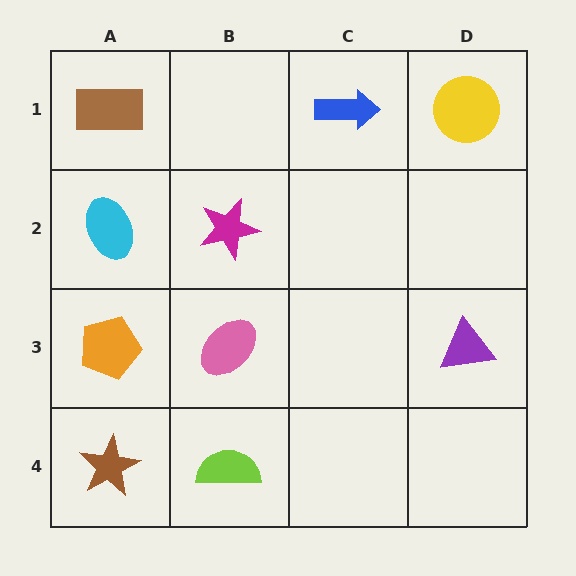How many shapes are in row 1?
3 shapes.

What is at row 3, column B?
A pink ellipse.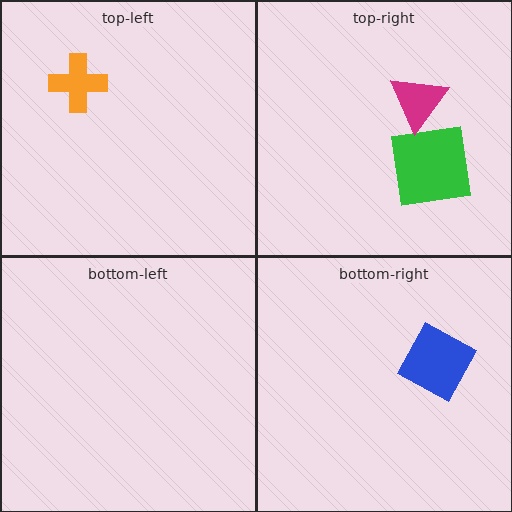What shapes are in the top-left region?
The orange cross.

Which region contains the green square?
The top-right region.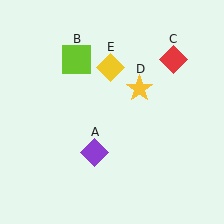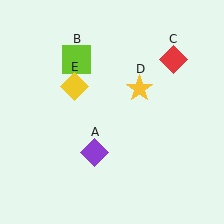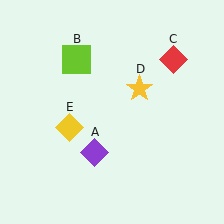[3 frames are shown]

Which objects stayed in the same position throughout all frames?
Purple diamond (object A) and lime square (object B) and red diamond (object C) and yellow star (object D) remained stationary.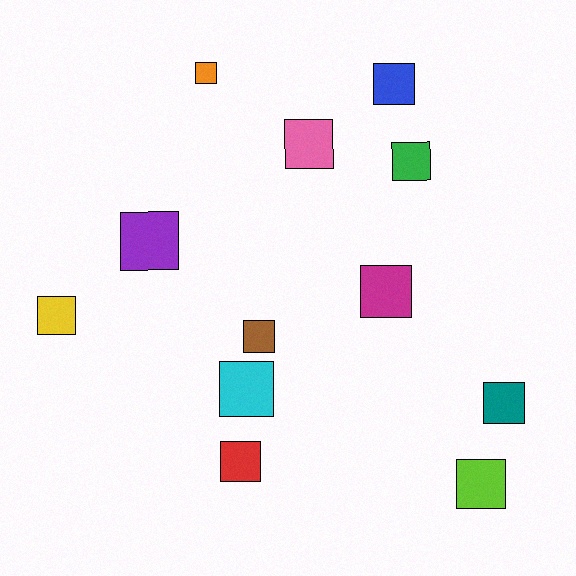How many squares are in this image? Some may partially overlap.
There are 12 squares.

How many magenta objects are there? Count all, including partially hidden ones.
There is 1 magenta object.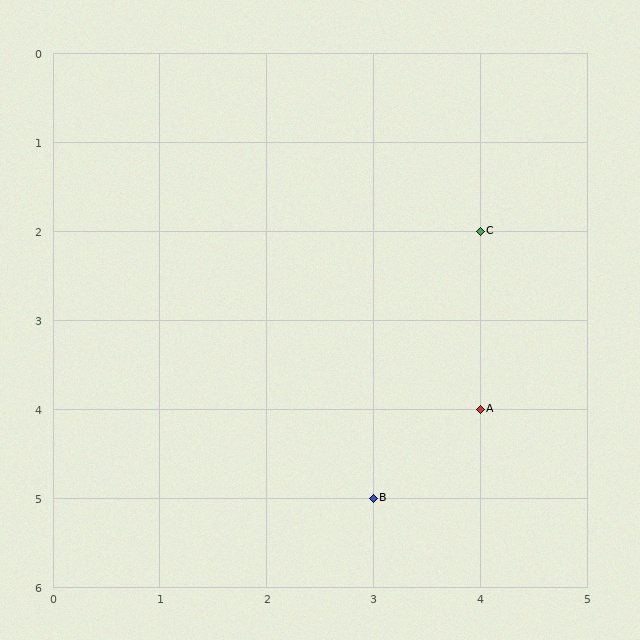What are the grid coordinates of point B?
Point B is at grid coordinates (3, 5).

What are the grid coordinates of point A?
Point A is at grid coordinates (4, 4).